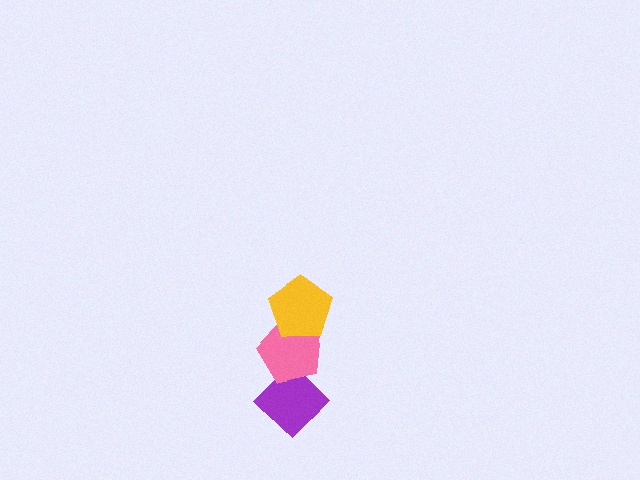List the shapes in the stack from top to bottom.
From top to bottom: the yellow pentagon, the pink pentagon, the purple diamond.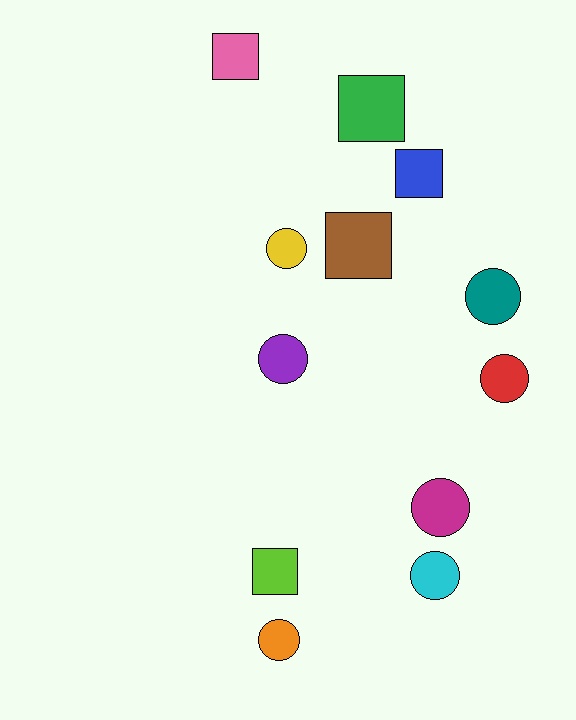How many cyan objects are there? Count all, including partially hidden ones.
There is 1 cyan object.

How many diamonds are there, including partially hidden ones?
There are no diamonds.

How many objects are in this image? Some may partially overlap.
There are 12 objects.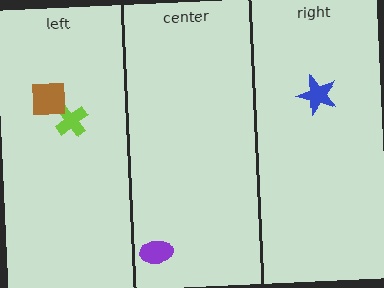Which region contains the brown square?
The left region.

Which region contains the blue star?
The right region.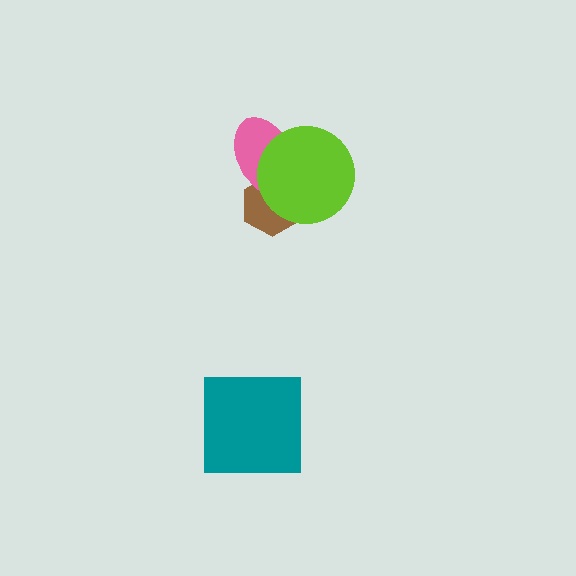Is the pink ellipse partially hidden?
Yes, it is partially covered by another shape.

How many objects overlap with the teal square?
0 objects overlap with the teal square.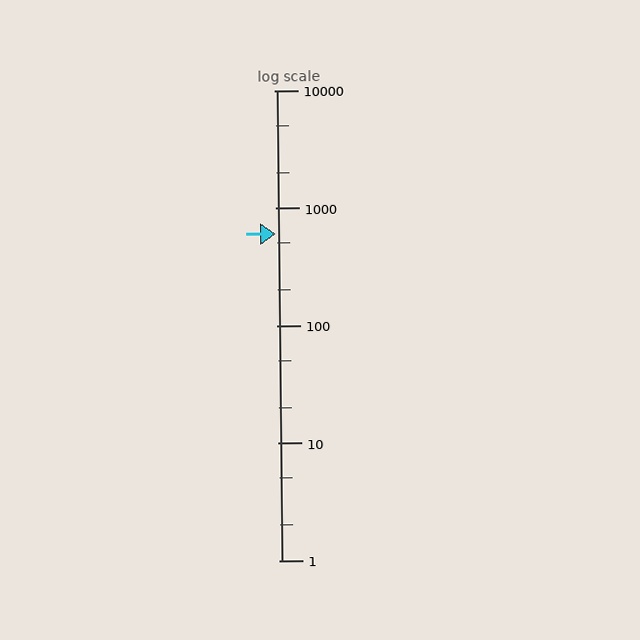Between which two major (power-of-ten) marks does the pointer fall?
The pointer is between 100 and 1000.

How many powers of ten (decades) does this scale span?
The scale spans 4 decades, from 1 to 10000.